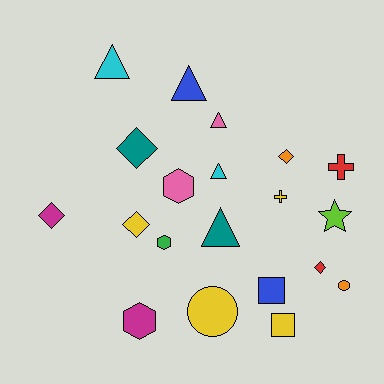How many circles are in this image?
There are 2 circles.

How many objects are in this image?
There are 20 objects.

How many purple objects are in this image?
There are no purple objects.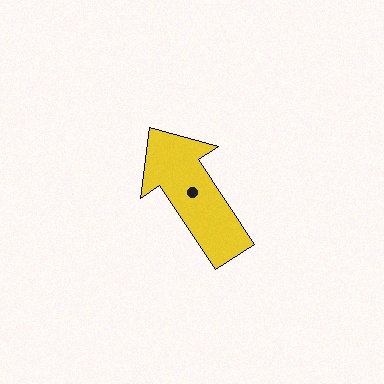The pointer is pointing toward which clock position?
Roughly 11 o'clock.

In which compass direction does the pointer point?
Northwest.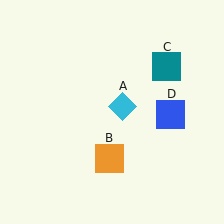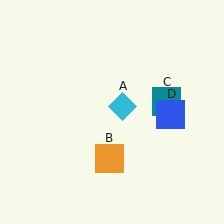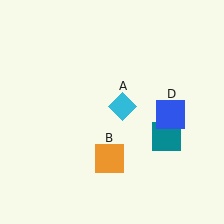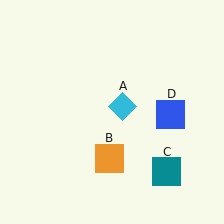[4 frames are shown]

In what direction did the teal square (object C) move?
The teal square (object C) moved down.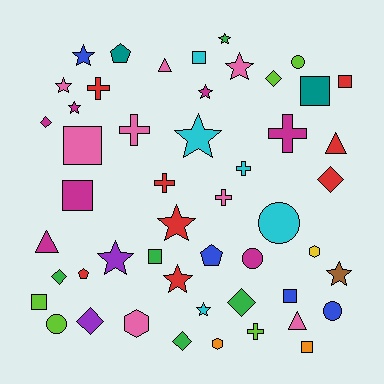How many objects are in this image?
There are 50 objects.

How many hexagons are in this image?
There are 3 hexagons.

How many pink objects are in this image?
There are 8 pink objects.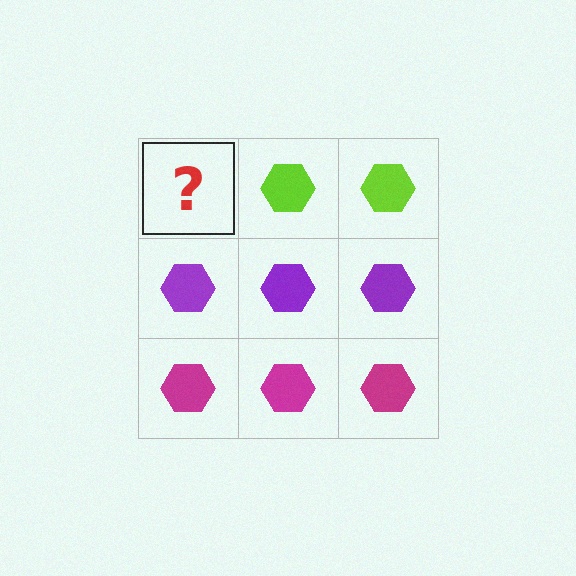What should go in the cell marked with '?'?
The missing cell should contain a lime hexagon.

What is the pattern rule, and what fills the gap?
The rule is that each row has a consistent color. The gap should be filled with a lime hexagon.